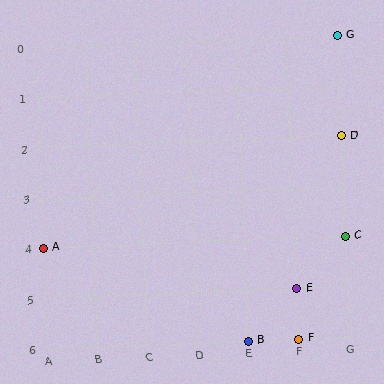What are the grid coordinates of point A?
Point A is at grid coordinates (A, 4).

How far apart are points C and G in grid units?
Points C and G are 4 rows apart.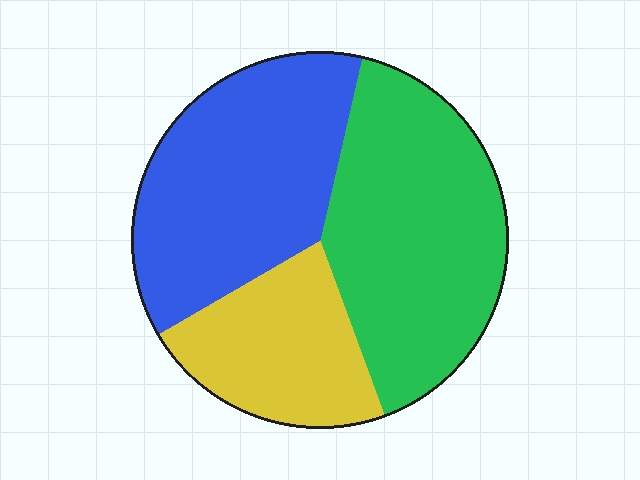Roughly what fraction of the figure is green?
Green takes up between a third and a half of the figure.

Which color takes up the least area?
Yellow, at roughly 20%.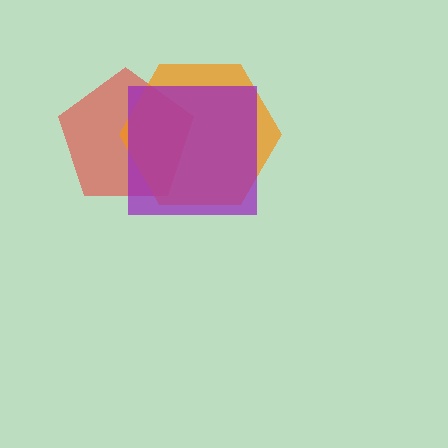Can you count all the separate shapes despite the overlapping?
Yes, there are 3 separate shapes.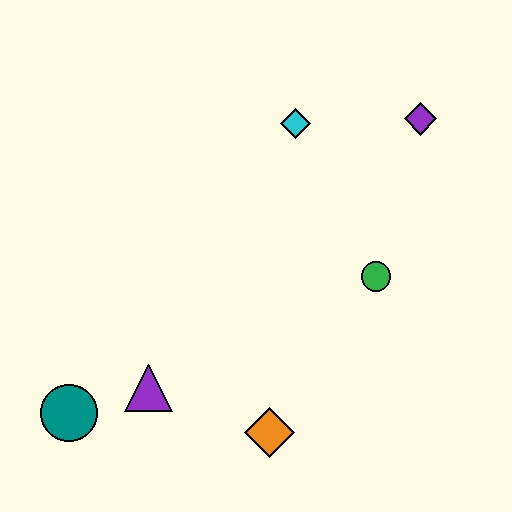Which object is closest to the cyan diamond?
The purple diamond is closest to the cyan diamond.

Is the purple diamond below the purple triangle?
No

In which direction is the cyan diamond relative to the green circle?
The cyan diamond is above the green circle.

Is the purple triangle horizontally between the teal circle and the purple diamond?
Yes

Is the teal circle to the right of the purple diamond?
No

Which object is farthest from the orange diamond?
The purple diamond is farthest from the orange diamond.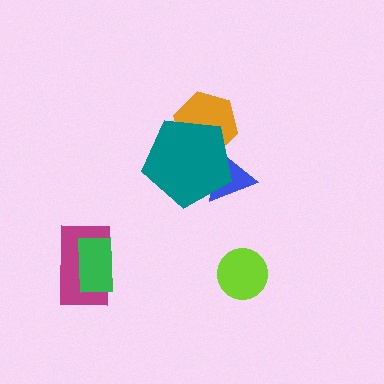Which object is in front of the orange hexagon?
The teal pentagon is in front of the orange hexagon.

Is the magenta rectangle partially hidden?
Yes, it is partially covered by another shape.